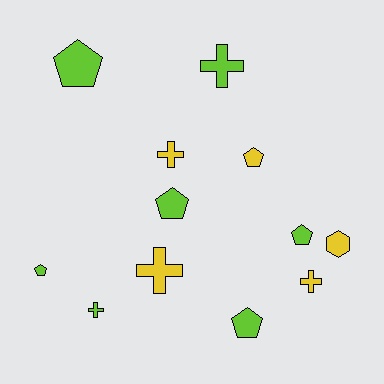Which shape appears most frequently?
Pentagon, with 6 objects.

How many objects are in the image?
There are 12 objects.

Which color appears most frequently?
Lime, with 7 objects.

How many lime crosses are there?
There are 2 lime crosses.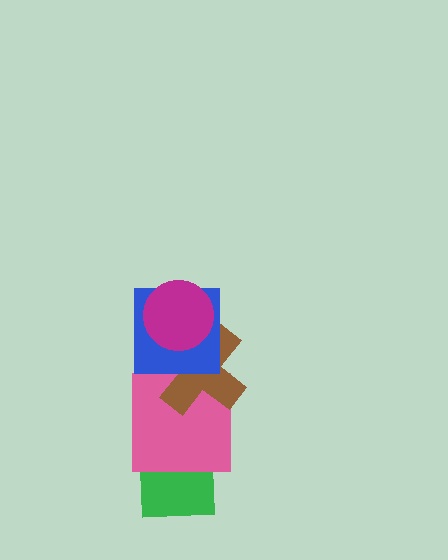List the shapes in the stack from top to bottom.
From top to bottom: the magenta circle, the blue square, the brown cross, the pink square, the green square.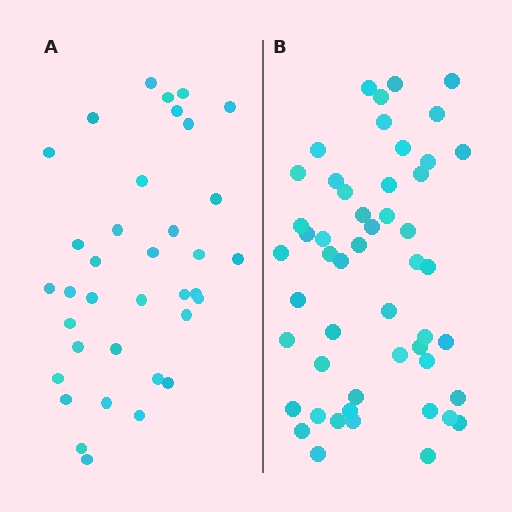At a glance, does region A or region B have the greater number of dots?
Region B (the right region) has more dots.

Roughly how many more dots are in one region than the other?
Region B has approximately 15 more dots than region A.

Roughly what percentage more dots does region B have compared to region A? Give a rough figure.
About 40% more.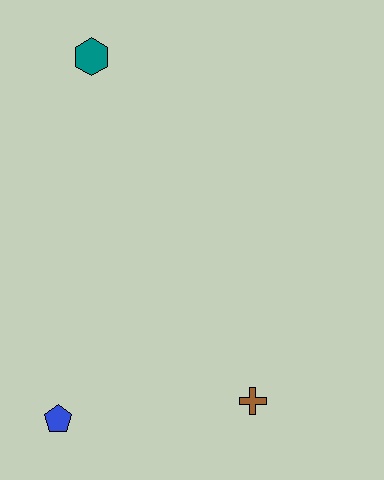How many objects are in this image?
There are 3 objects.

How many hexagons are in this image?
There is 1 hexagon.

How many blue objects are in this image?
There is 1 blue object.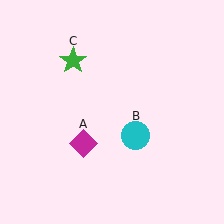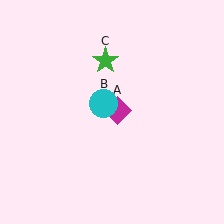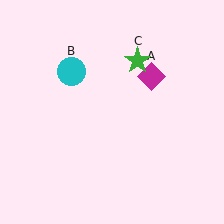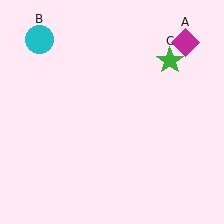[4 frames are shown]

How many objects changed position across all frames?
3 objects changed position: magenta diamond (object A), cyan circle (object B), green star (object C).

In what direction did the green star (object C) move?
The green star (object C) moved right.